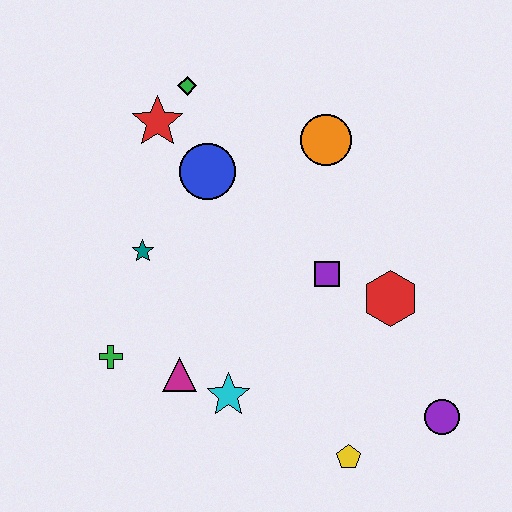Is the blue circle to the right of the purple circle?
No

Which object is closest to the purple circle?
The yellow pentagon is closest to the purple circle.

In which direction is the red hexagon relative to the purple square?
The red hexagon is to the right of the purple square.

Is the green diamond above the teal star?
Yes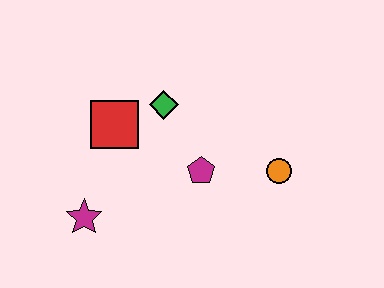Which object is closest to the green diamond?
The red square is closest to the green diamond.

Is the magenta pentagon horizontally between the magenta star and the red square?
No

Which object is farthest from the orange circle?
The magenta star is farthest from the orange circle.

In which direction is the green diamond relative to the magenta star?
The green diamond is above the magenta star.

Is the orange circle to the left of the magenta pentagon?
No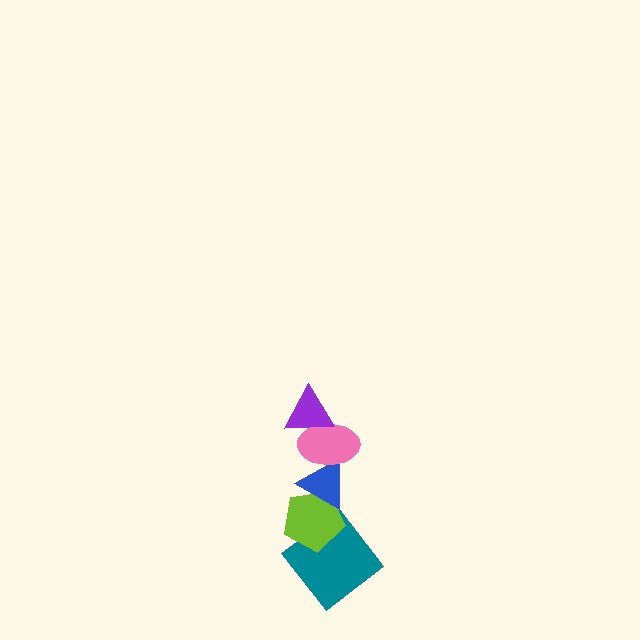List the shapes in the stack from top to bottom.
From top to bottom: the purple triangle, the pink ellipse, the blue triangle, the lime pentagon, the teal diamond.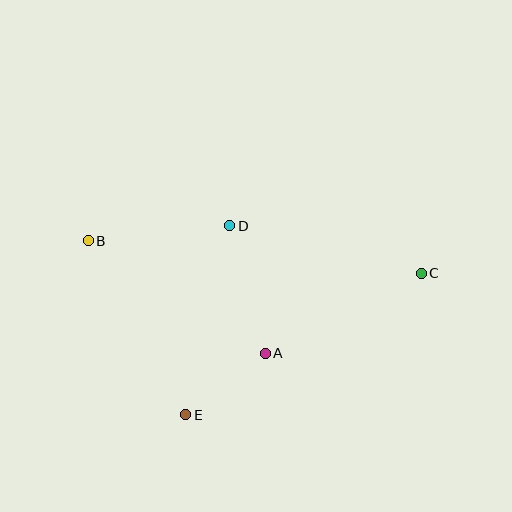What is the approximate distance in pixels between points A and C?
The distance between A and C is approximately 175 pixels.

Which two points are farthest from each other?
Points B and C are farthest from each other.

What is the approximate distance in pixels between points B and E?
The distance between B and E is approximately 200 pixels.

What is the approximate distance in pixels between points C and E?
The distance between C and E is approximately 275 pixels.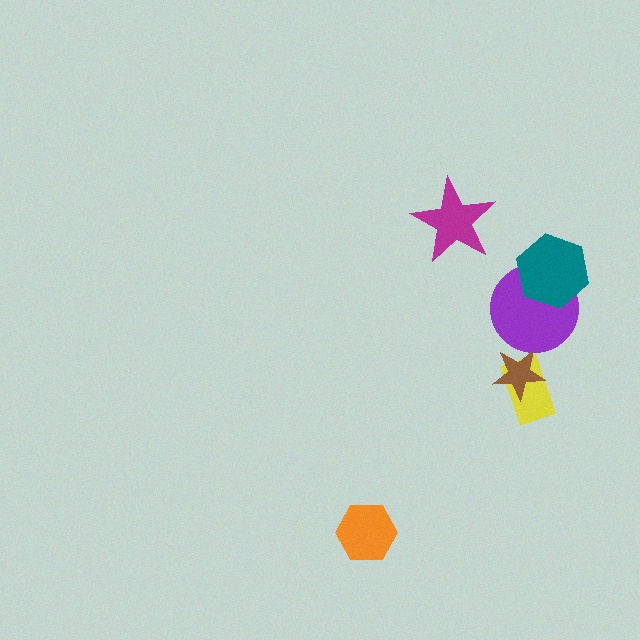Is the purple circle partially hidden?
Yes, it is partially covered by another shape.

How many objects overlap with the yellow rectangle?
1 object overlaps with the yellow rectangle.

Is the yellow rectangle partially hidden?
Yes, it is partially covered by another shape.